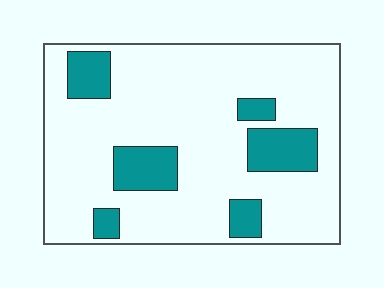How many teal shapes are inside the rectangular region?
6.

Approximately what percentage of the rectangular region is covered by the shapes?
Approximately 20%.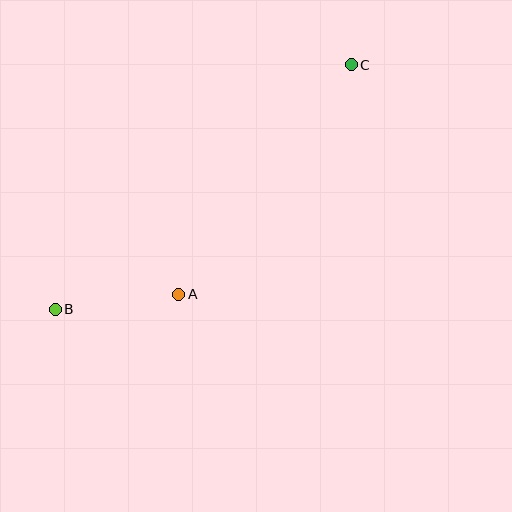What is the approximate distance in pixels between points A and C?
The distance between A and C is approximately 287 pixels.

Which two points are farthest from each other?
Points B and C are farthest from each other.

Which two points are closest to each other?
Points A and B are closest to each other.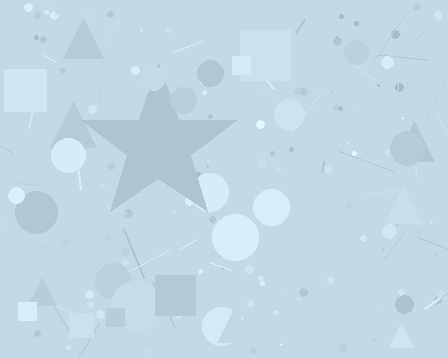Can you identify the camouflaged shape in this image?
The camouflaged shape is a star.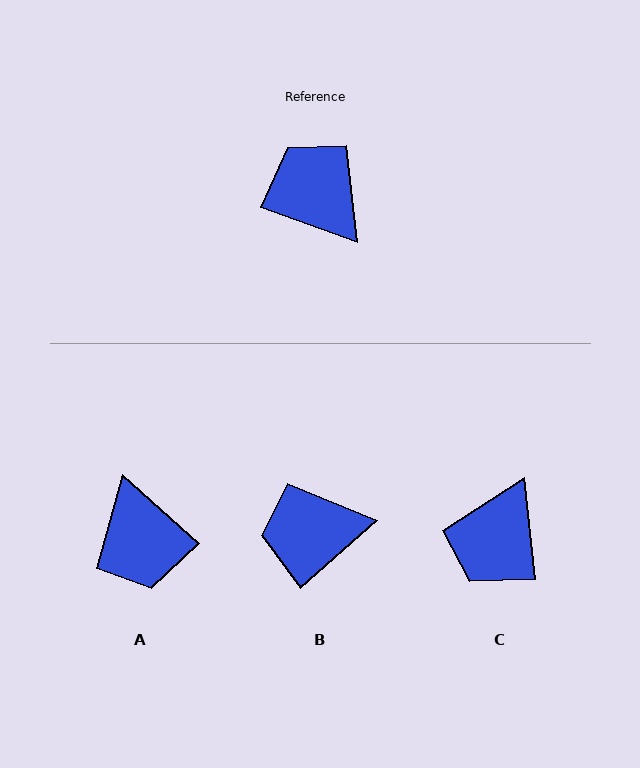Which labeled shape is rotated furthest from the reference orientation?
A, about 158 degrees away.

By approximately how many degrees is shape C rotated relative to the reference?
Approximately 116 degrees counter-clockwise.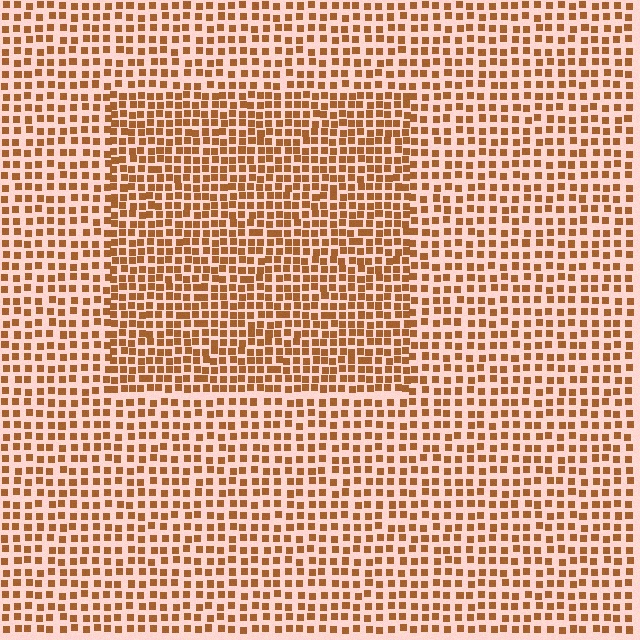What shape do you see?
I see a rectangle.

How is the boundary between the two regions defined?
The boundary is defined by a change in element density (approximately 1.5x ratio). All elements are the same color, size, and shape.